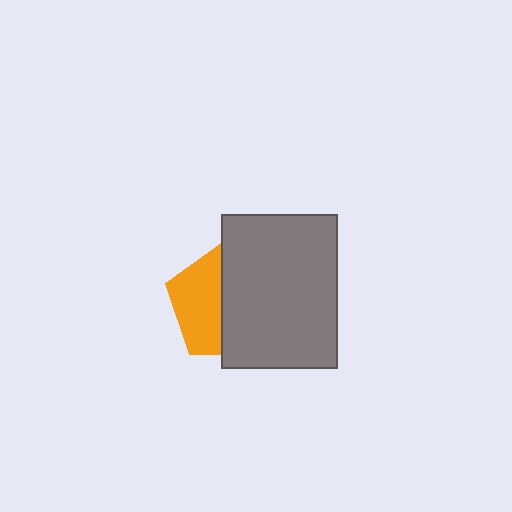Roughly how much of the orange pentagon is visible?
A small part of it is visible (roughly 44%).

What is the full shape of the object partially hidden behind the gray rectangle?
The partially hidden object is an orange pentagon.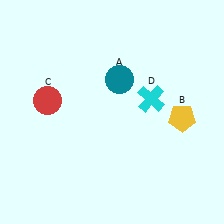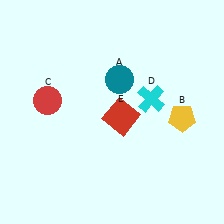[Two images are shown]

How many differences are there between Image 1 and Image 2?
There is 1 difference between the two images.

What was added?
A red square (E) was added in Image 2.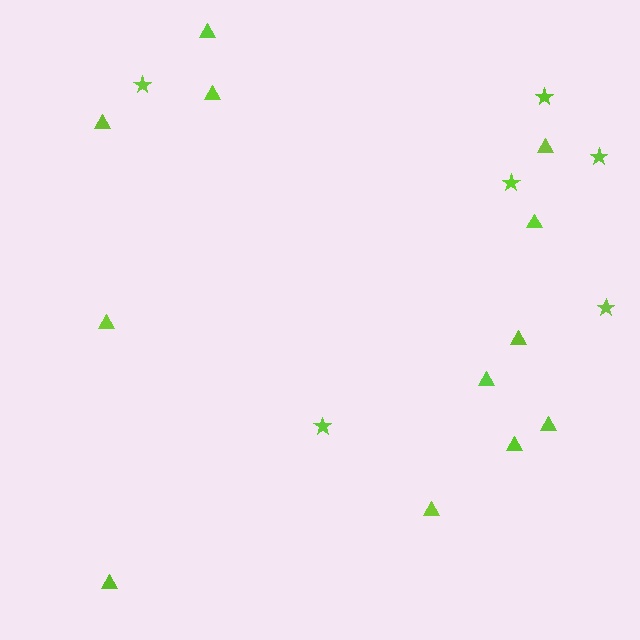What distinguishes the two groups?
There are 2 groups: one group of stars (6) and one group of triangles (12).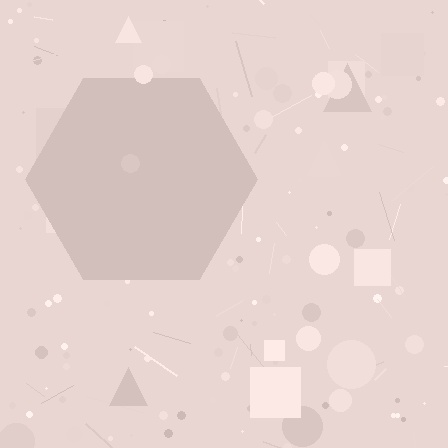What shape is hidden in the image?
A hexagon is hidden in the image.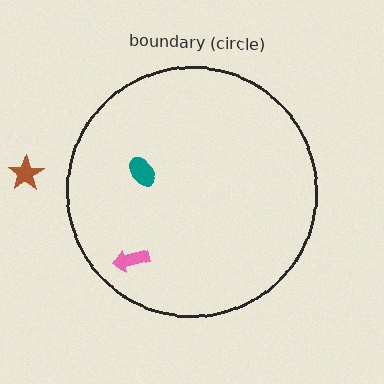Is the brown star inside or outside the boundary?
Outside.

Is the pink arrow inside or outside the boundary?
Inside.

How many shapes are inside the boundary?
2 inside, 1 outside.